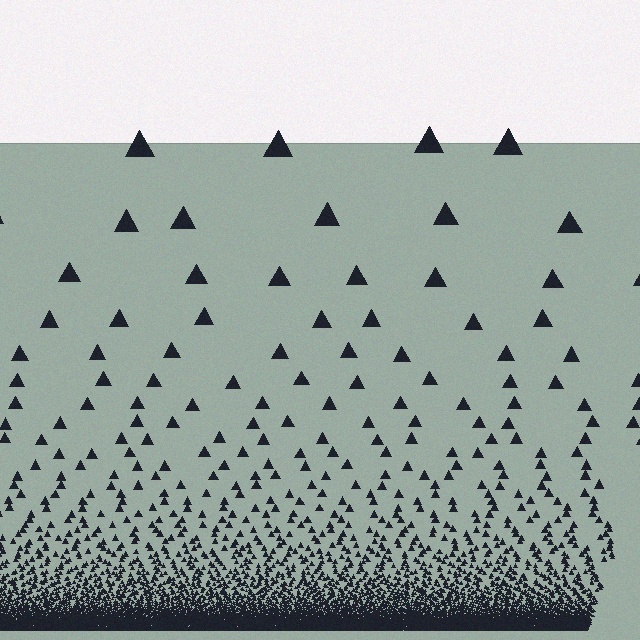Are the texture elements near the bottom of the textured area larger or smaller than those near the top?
Smaller. The gradient is inverted — elements near the bottom are smaller and denser.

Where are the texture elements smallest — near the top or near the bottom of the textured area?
Near the bottom.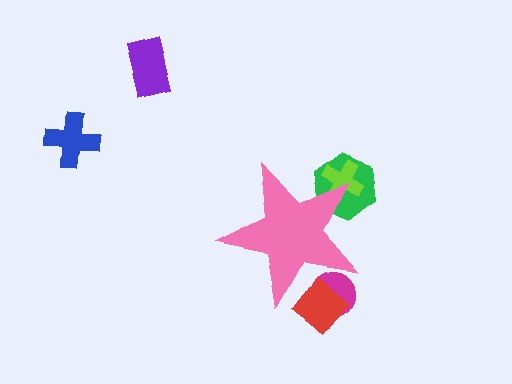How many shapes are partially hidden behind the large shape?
4 shapes are partially hidden.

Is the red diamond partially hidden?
Yes, the red diamond is partially hidden behind the pink star.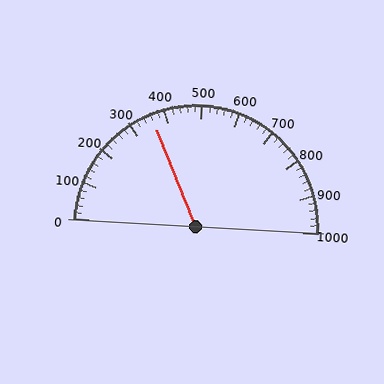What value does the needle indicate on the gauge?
The needle indicates approximately 360.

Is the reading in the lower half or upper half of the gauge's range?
The reading is in the lower half of the range (0 to 1000).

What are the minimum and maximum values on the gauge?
The gauge ranges from 0 to 1000.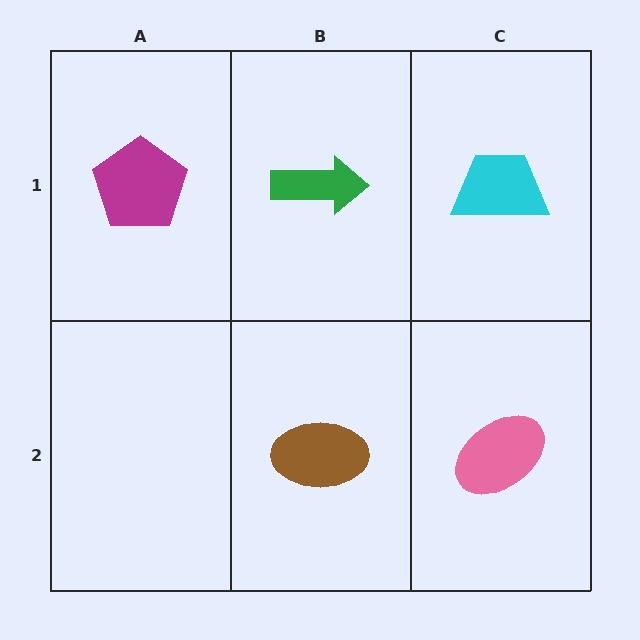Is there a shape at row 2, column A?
No, that cell is empty.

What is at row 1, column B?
A green arrow.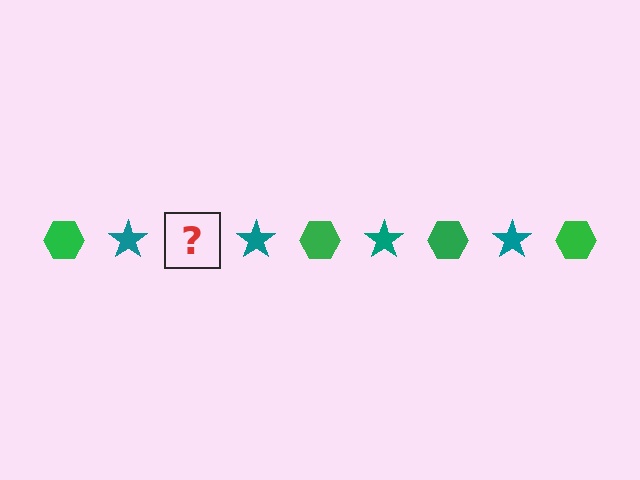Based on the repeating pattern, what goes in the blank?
The blank should be a green hexagon.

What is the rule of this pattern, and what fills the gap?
The rule is that the pattern alternates between green hexagon and teal star. The gap should be filled with a green hexagon.